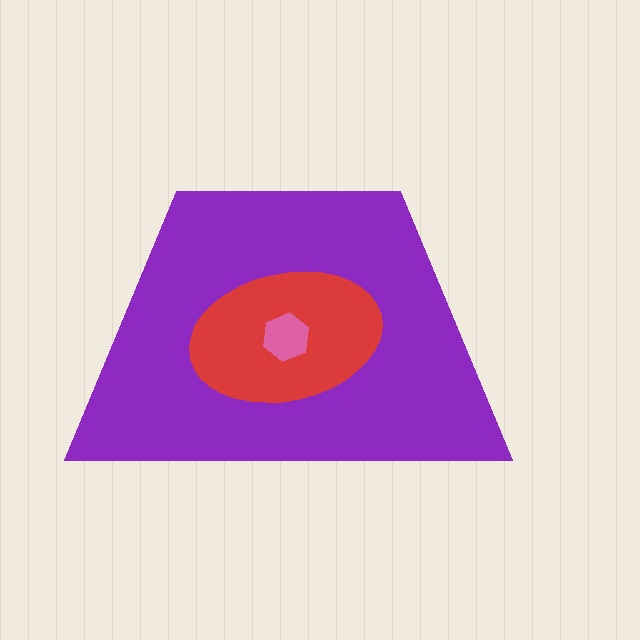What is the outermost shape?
The purple trapezoid.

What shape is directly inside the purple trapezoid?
The red ellipse.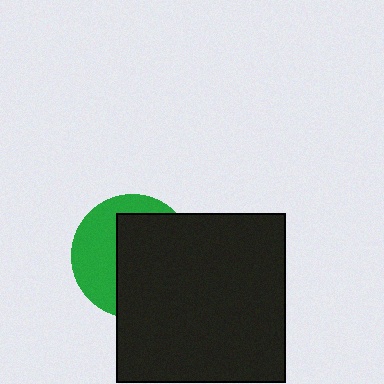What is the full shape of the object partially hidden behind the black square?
The partially hidden object is a green circle.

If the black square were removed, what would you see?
You would see the complete green circle.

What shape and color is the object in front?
The object in front is a black square.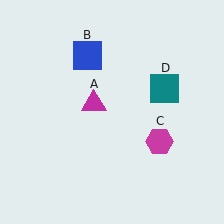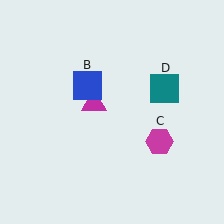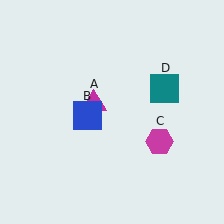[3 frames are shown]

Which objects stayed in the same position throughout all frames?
Magenta triangle (object A) and magenta hexagon (object C) and teal square (object D) remained stationary.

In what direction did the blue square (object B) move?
The blue square (object B) moved down.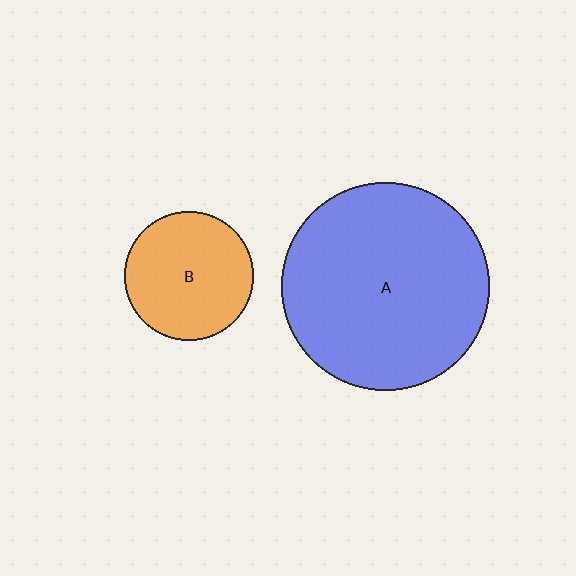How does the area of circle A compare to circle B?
Approximately 2.6 times.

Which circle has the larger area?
Circle A (blue).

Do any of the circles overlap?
No, none of the circles overlap.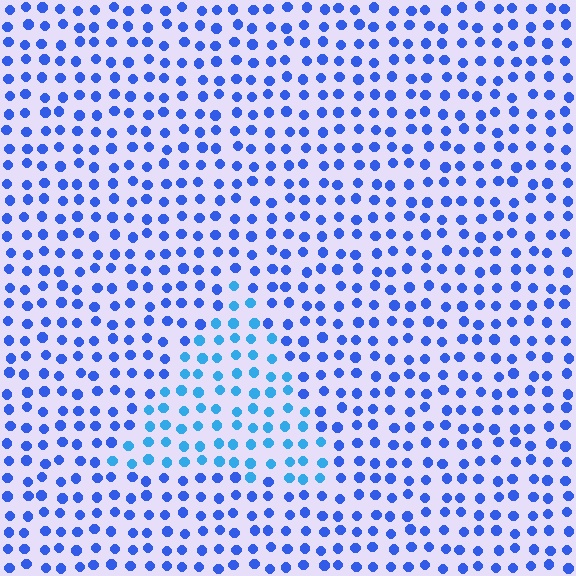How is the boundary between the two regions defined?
The boundary is defined purely by a slight shift in hue (about 26 degrees). Spacing, size, and orientation are identical on both sides.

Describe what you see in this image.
The image is filled with small blue elements in a uniform arrangement. A triangle-shaped region is visible where the elements are tinted to a slightly different hue, forming a subtle color boundary.